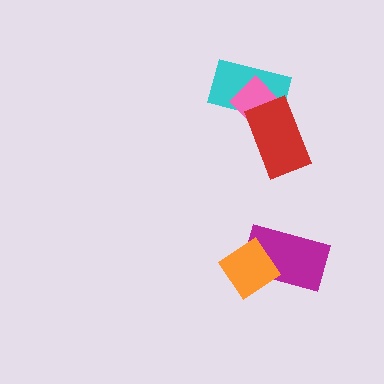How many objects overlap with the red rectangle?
2 objects overlap with the red rectangle.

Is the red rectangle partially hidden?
No, no other shape covers it.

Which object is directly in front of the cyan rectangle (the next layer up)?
The pink diamond is directly in front of the cyan rectangle.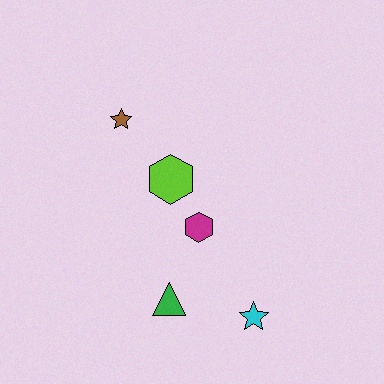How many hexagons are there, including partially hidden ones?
There are 2 hexagons.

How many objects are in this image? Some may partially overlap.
There are 5 objects.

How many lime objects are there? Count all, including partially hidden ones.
There is 1 lime object.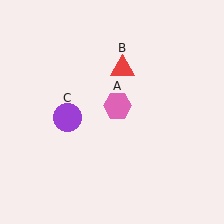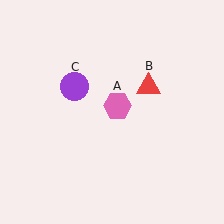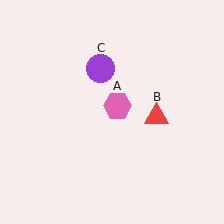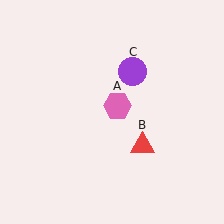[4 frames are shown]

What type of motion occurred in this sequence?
The red triangle (object B), purple circle (object C) rotated clockwise around the center of the scene.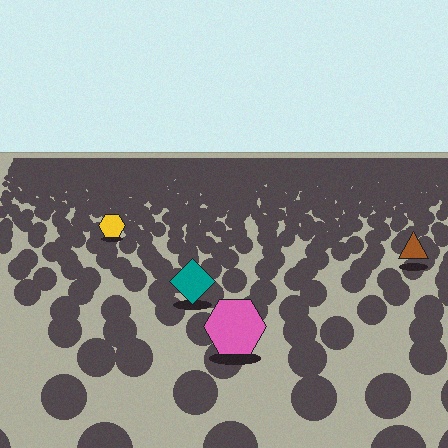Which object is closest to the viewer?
The pink hexagon is closest. The texture marks near it are larger and more spread out.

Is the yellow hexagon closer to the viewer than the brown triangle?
No. The brown triangle is closer — you can tell from the texture gradient: the ground texture is coarser near it.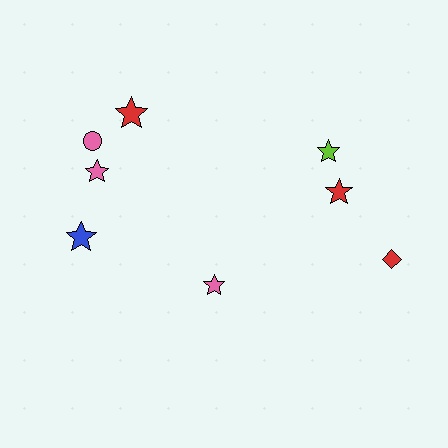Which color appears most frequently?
Red, with 3 objects.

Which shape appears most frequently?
Star, with 6 objects.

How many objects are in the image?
There are 8 objects.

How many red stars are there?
There are 2 red stars.